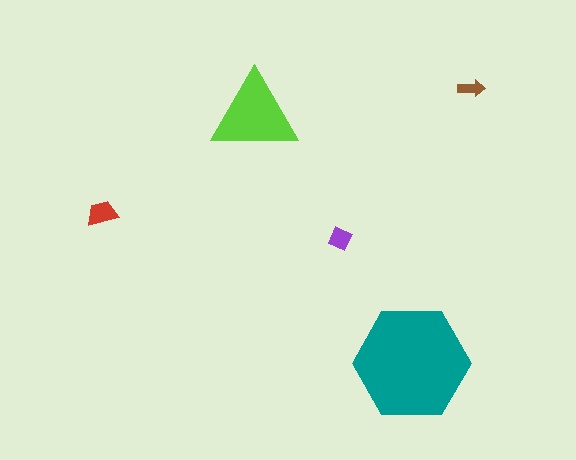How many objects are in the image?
There are 5 objects in the image.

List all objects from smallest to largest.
The brown arrow, the purple diamond, the red trapezoid, the lime triangle, the teal hexagon.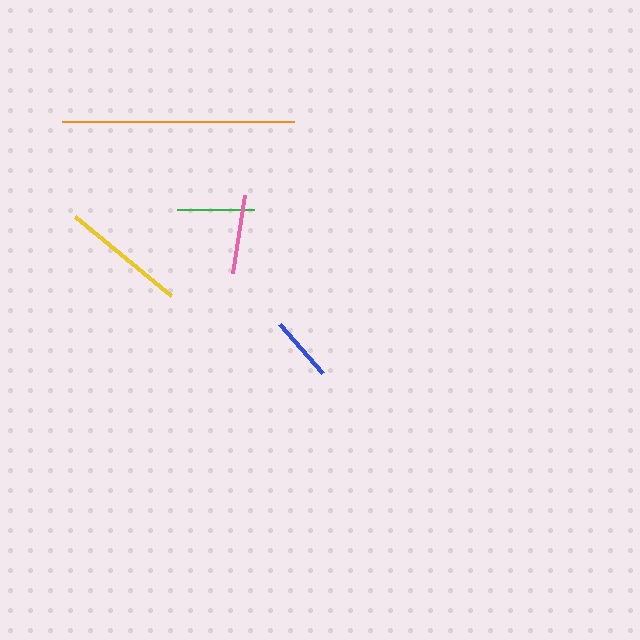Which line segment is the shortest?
The blue line is the shortest at approximately 65 pixels.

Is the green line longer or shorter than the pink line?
The pink line is longer than the green line.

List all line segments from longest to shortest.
From longest to shortest: orange, yellow, pink, green, blue.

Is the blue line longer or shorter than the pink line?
The pink line is longer than the blue line.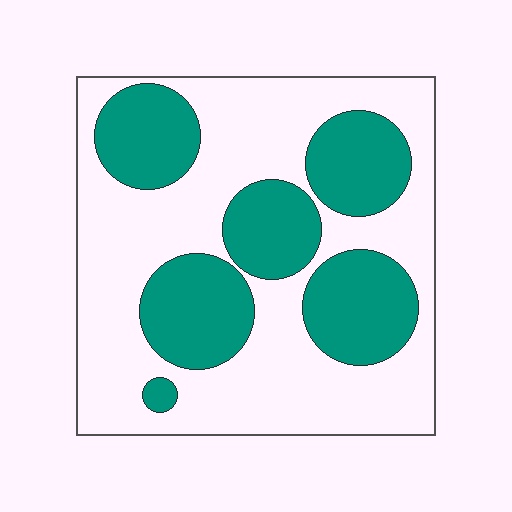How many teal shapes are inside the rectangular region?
6.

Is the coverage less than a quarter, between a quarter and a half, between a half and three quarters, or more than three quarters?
Between a quarter and a half.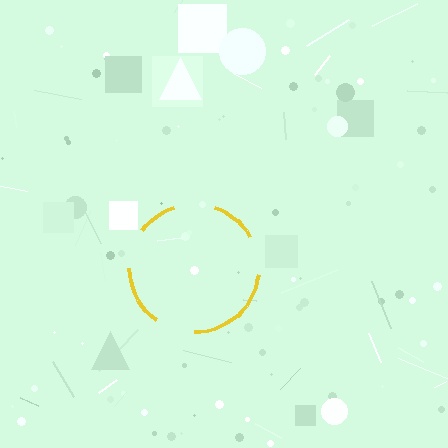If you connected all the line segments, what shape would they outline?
They would outline a circle.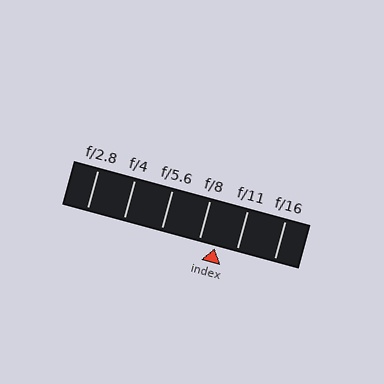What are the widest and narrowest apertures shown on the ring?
The widest aperture shown is f/2.8 and the narrowest is f/16.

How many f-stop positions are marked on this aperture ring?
There are 6 f-stop positions marked.